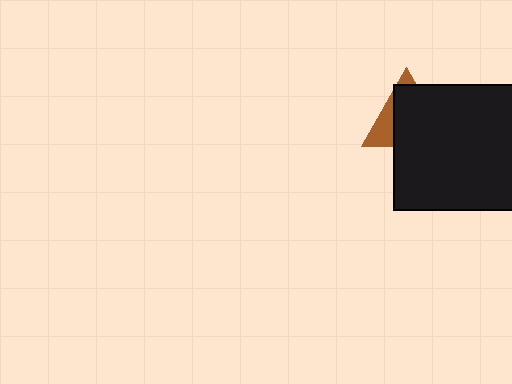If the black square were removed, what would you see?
You would see the complete brown triangle.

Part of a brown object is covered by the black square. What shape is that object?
It is a triangle.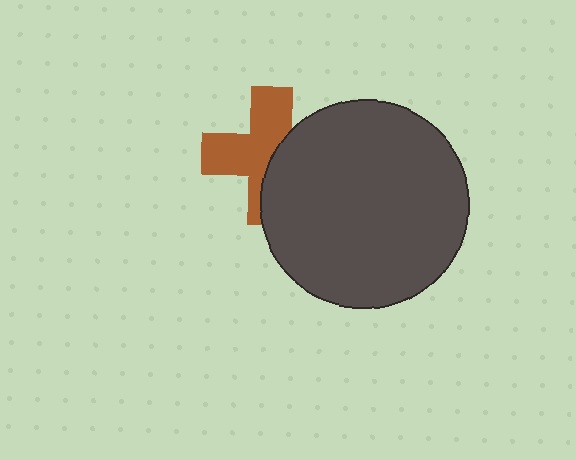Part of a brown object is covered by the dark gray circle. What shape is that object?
It is a cross.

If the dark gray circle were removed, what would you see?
You would see the complete brown cross.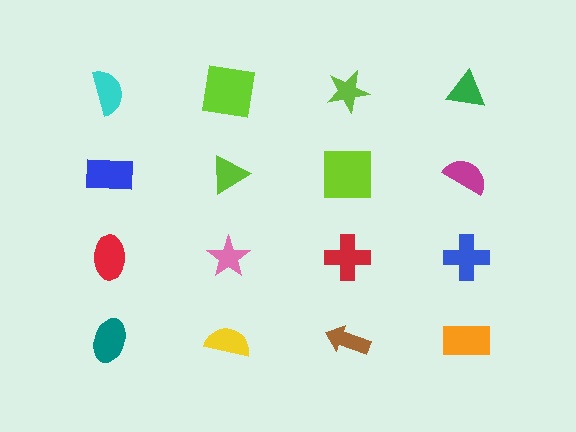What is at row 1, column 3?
A lime star.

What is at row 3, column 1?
A red ellipse.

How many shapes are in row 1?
4 shapes.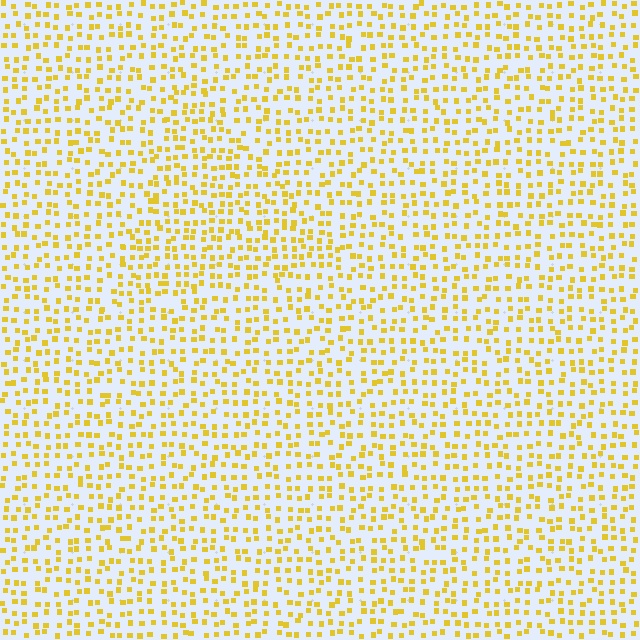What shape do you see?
I see a triangle.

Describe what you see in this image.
The image contains small yellow elements arranged at two different densities. A triangle-shaped region is visible where the elements are more densely packed than the surrounding area.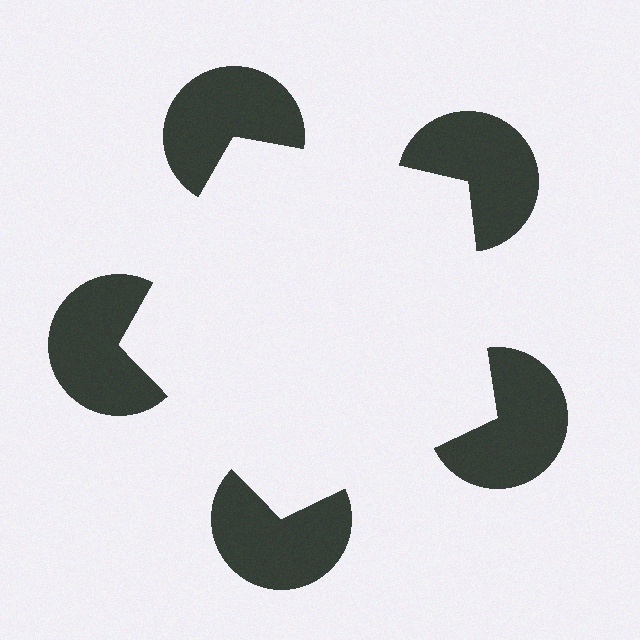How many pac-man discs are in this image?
There are 5 — one at each vertex of the illusory pentagon.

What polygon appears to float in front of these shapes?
An illusory pentagon — its edges are inferred from the aligned wedge cuts in the pac-man discs, not physically drawn.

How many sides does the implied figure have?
5 sides.